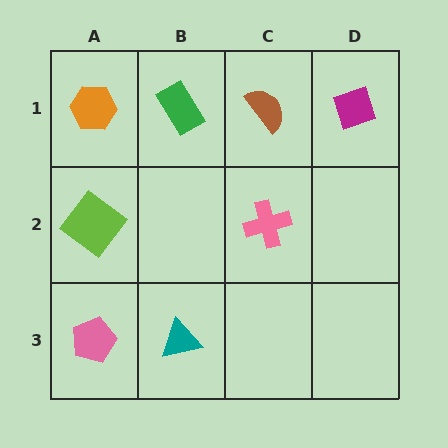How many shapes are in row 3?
2 shapes.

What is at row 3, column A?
A pink pentagon.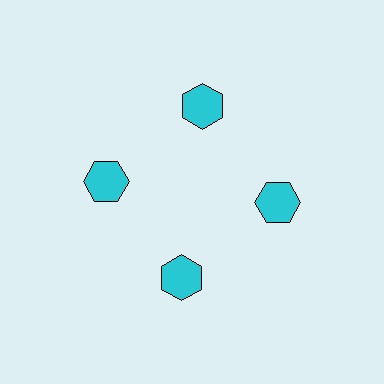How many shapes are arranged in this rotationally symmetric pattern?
There are 4 shapes, arranged in 4 groups of 1.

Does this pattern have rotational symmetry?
Yes, this pattern has 4-fold rotational symmetry. It looks the same after rotating 90 degrees around the center.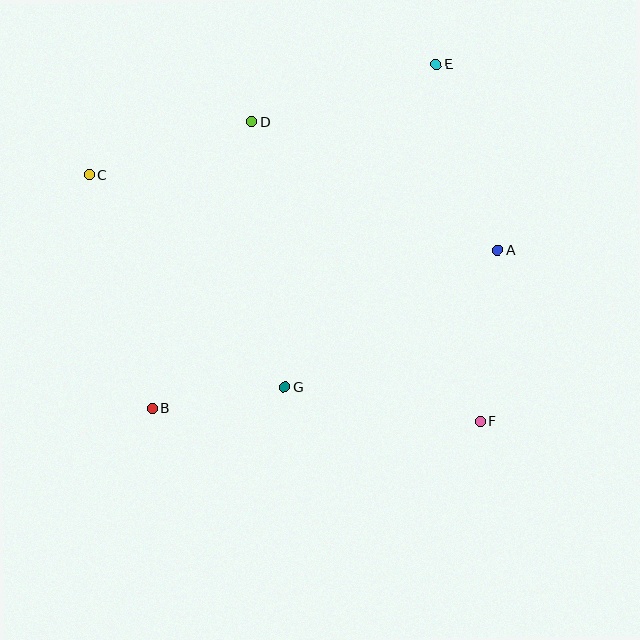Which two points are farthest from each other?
Points C and F are farthest from each other.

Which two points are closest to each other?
Points B and G are closest to each other.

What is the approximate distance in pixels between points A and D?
The distance between A and D is approximately 278 pixels.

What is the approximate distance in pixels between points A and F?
The distance between A and F is approximately 172 pixels.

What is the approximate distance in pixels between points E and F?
The distance between E and F is approximately 359 pixels.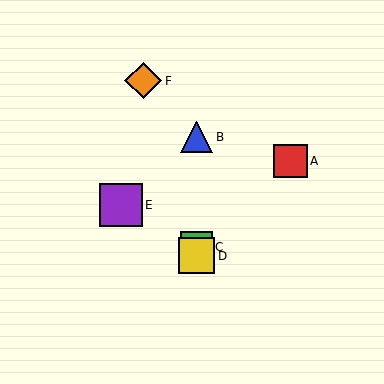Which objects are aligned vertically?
Objects B, C, D are aligned vertically.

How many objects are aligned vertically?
3 objects (B, C, D) are aligned vertically.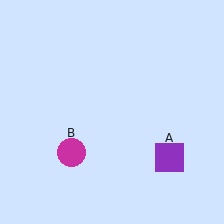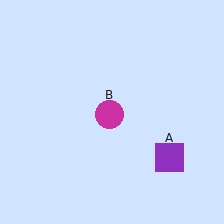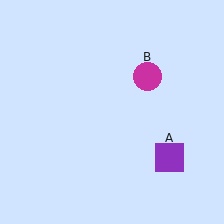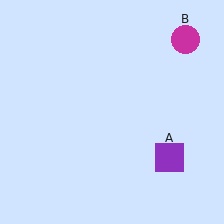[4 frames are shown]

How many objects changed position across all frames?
1 object changed position: magenta circle (object B).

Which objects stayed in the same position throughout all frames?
Purple square (object A) remained stationary.